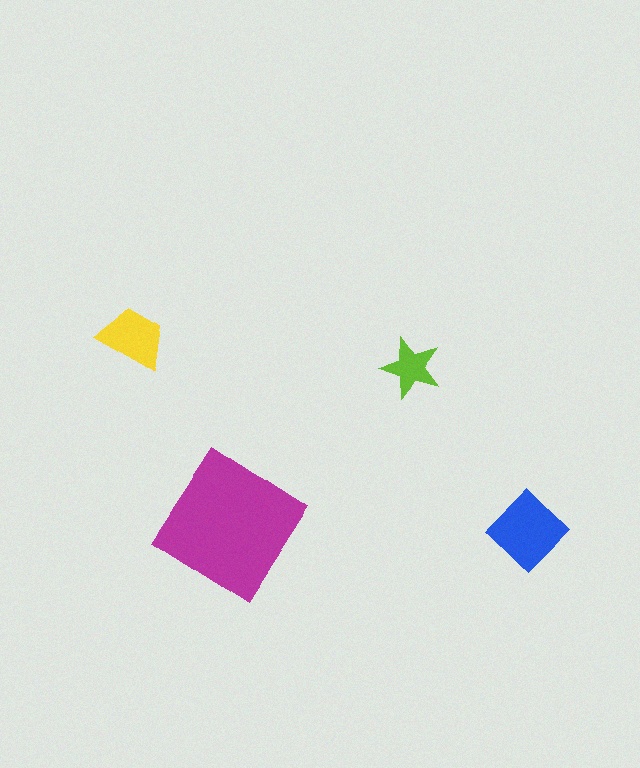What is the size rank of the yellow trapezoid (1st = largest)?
3rd.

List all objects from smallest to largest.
The lime star, the yellow trapezoid, the blue diamond, the magenta diamond.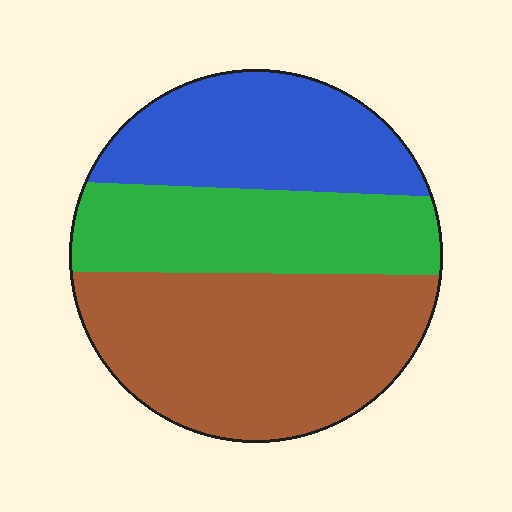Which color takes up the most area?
Brown, at roughly 45%.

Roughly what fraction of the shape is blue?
Blue takes up between a quarter and a half of the shape.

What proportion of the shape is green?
Green covers 28% of the shape.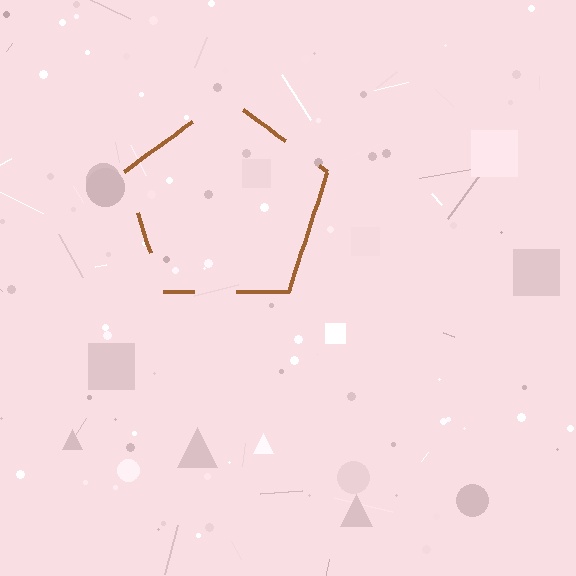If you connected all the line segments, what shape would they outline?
They would outline a pentagon.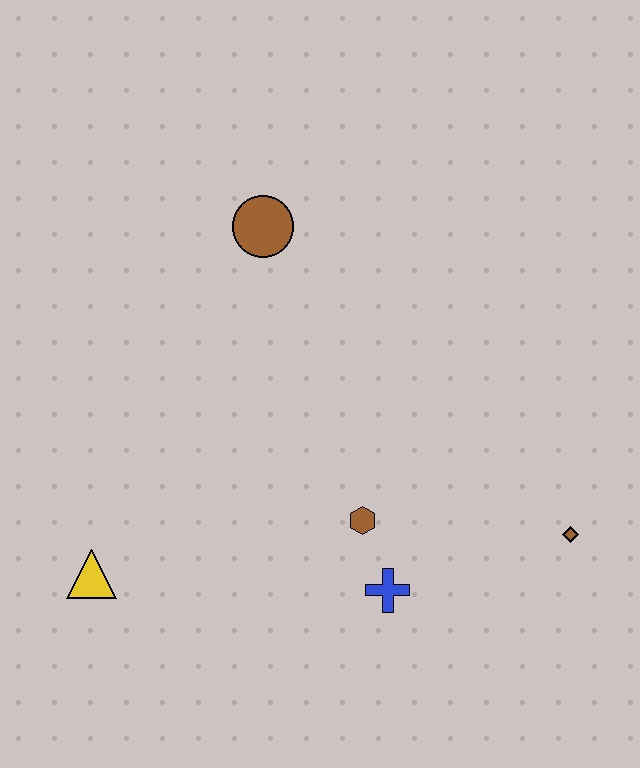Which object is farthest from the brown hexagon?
The brown circle is farthest from the brown hexagon.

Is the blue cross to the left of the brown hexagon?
No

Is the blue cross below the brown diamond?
Yes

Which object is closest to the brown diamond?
The blue cross is closest to the brown diamond.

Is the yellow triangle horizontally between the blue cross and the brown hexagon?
No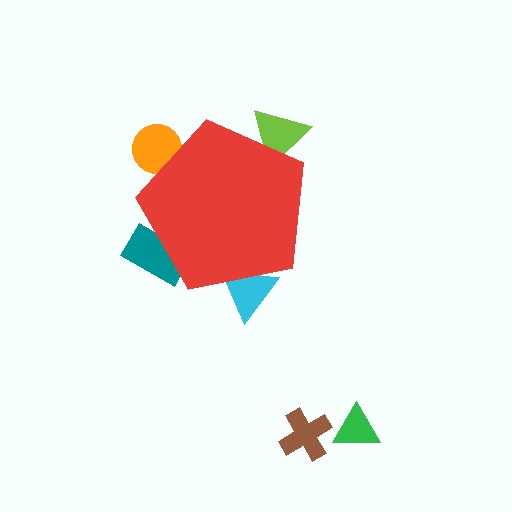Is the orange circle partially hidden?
Yes, the orange circle is partially hidden behind the red pentagon.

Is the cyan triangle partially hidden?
Yes, the cyan triangle is partially hidden behind the red pentagon.